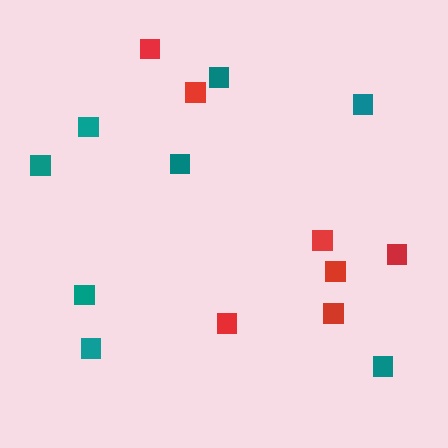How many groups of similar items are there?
There are 2 groups: one group of teal squares (8) and one group of red squares (7).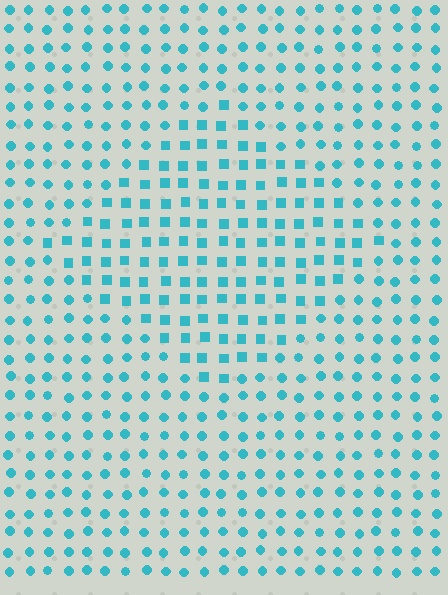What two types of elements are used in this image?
The image uses squares inside the diamond region and circles outside it.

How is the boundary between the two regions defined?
The boundary is defined by a change in element shape: squares inside vs. circles outside. All elements share the same color and spacing.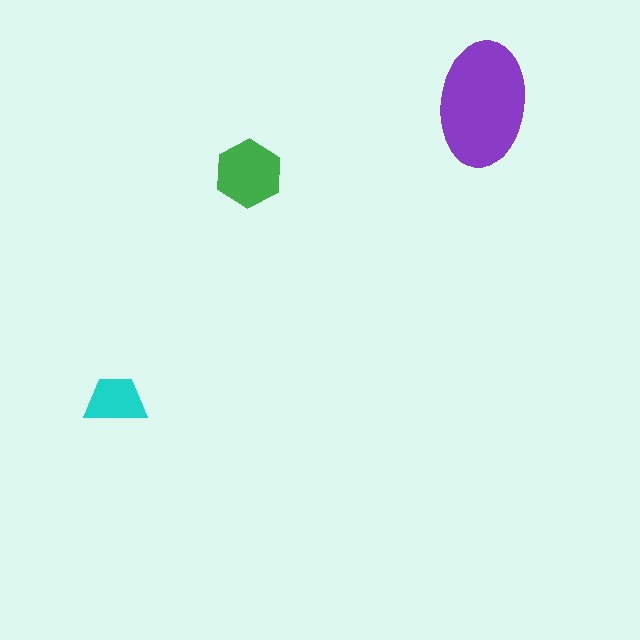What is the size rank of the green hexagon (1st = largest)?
2nd.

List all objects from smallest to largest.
The cyan trapezoid, the green hexagon, the purple ellipse.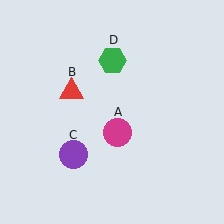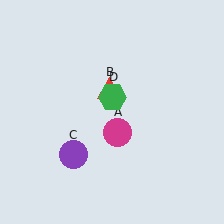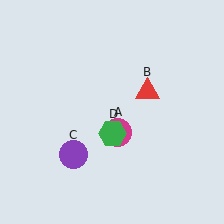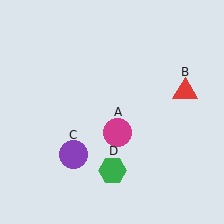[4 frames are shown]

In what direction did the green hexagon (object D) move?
The green hexagon (object D) moved down.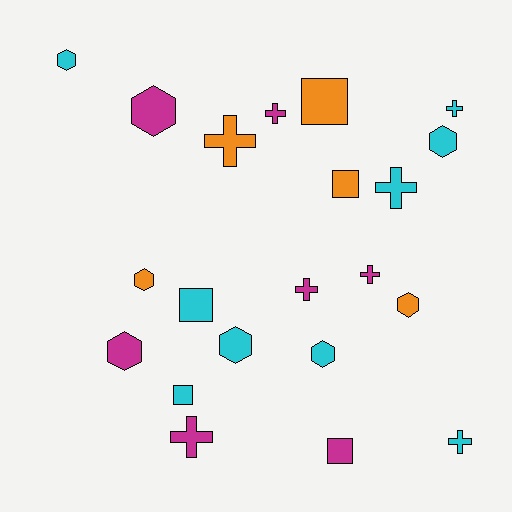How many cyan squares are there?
There are 2 cyan squares.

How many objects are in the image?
There are 21 objects.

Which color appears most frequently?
Cyan, with 9 objects.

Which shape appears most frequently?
Hexagon, with 8 objects.